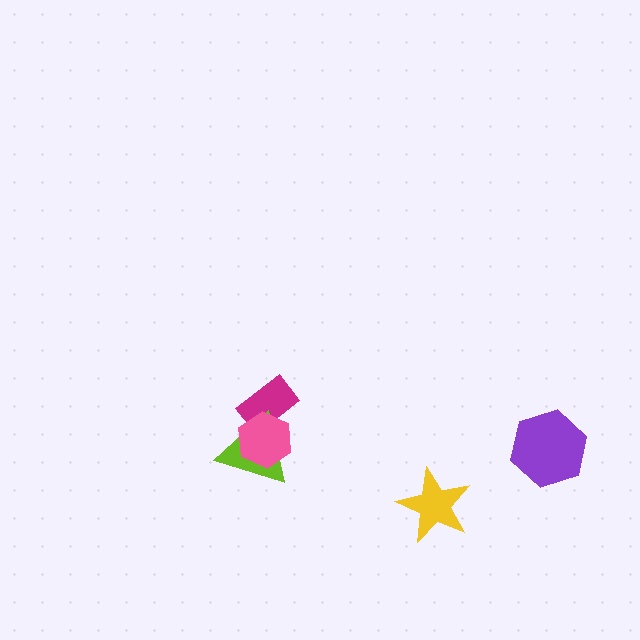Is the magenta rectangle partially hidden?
Yes, it is partially covered by another shape.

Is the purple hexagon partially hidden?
No, no other shape covers it.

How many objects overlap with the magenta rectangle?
2 objects overlap with the magenta rectangle.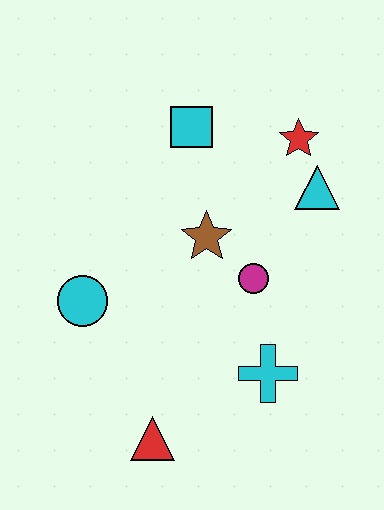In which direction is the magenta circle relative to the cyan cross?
The magenta circle is above the cyan cross.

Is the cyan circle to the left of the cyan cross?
Yes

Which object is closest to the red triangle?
The cyan cross is closest to the red triangle.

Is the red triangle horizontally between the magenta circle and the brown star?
No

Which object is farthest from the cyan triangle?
The red triangle is farthest from the cyan triangle.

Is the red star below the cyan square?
Yes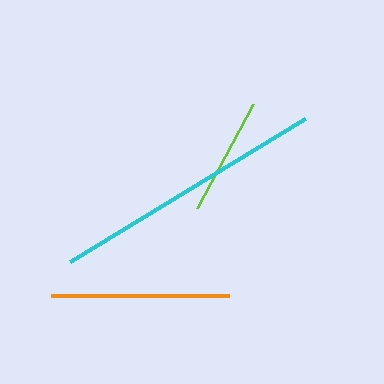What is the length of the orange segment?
The orange segment is approximately 178 pixels long.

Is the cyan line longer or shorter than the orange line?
The cyan line is longer than the orange line.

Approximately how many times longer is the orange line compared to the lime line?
The orange line is approximately 1.5 times the length of the lime line.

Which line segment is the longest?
The cyan line is the longest at approximately 276 pixels.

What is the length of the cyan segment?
The cyan segment is approximately 276 pixels long.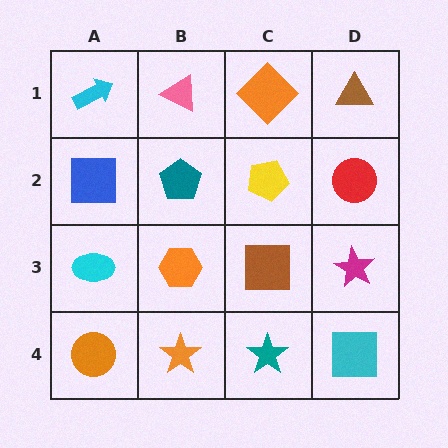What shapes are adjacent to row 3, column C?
A yellow pentagon (row 2, column C), a teal star (row 4, column C), an orange hexagon (row 3, column B), a magenta star (row 3, column D).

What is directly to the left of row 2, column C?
A teal pentagon.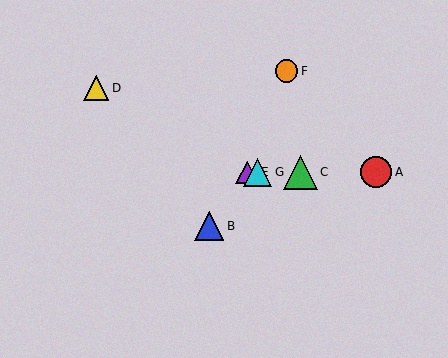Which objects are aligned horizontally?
Objects A, C, E, G are aligned horizontally.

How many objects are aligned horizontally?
4 objects (A, C, E, G) are aligned horizontally.